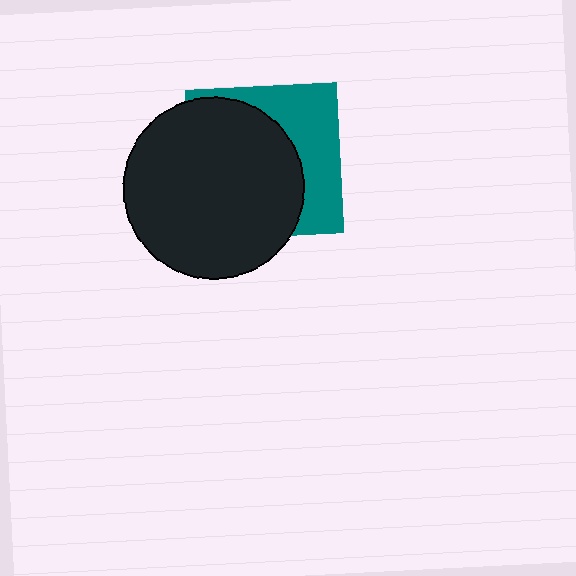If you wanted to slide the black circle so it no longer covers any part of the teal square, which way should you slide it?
Slide it left — that is the most direct way to separate the two shapes.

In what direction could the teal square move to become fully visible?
The teal square could move right. That would shift it out from behind the black circle entirely.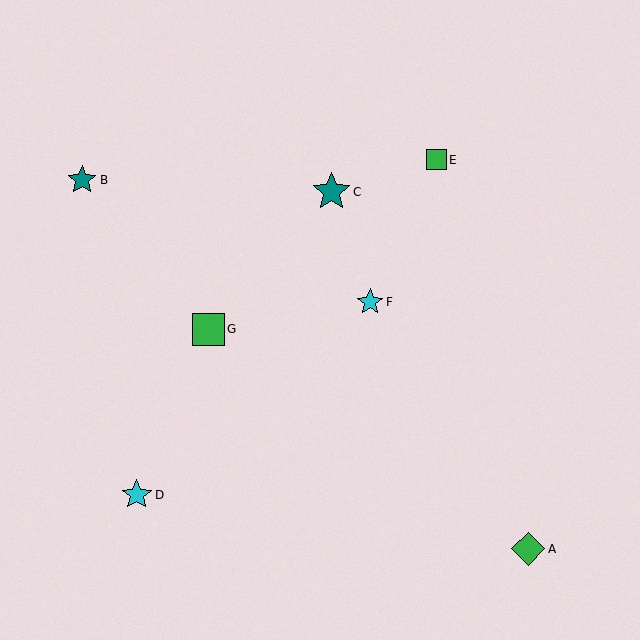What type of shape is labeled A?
Shape A is a green diamond.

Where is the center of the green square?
The center of the green square is at (208, 329).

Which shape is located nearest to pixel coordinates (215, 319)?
The green square (labeled G) at (208, 329) is nearest to that location.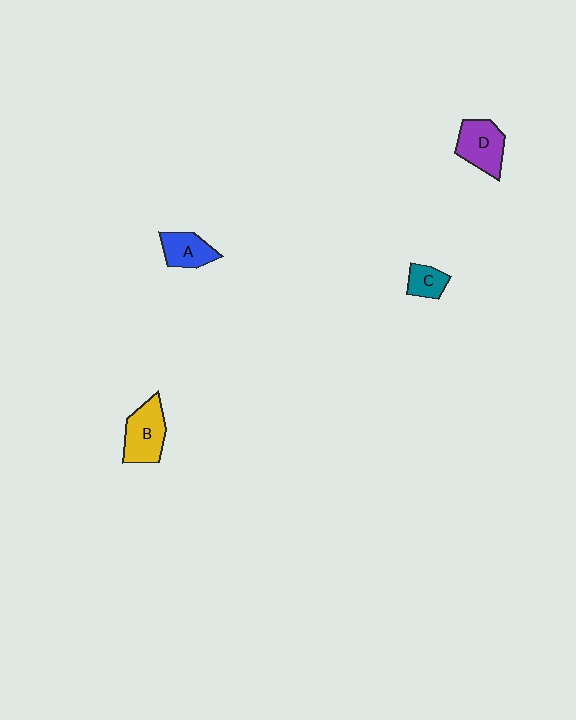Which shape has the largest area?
Shape B (yellow).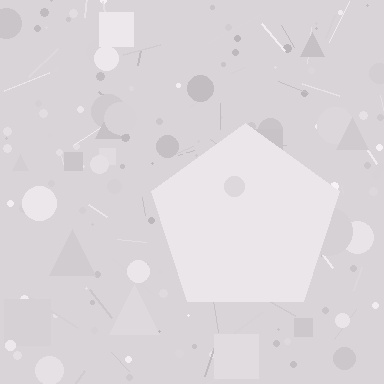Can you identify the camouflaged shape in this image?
The camouflaged shape is a pentagon.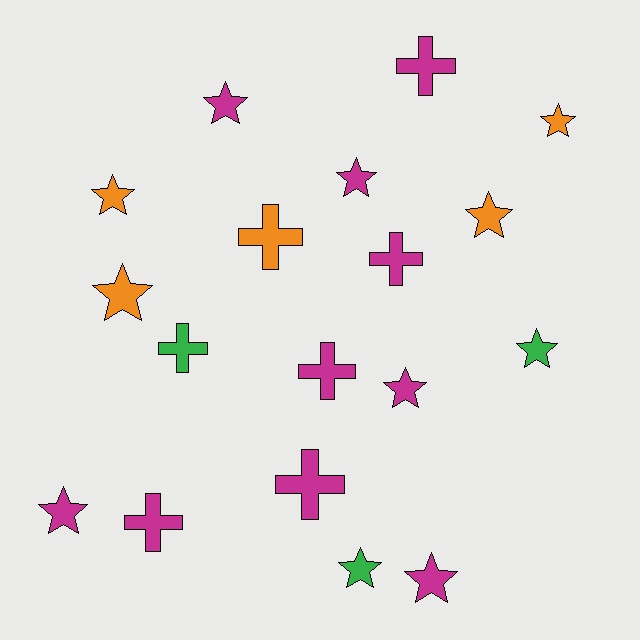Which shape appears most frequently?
Star, with 11 objects.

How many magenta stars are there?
There are 5 magenta stars.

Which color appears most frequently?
Magenta, with 10 objects.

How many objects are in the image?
There are 18 objects.